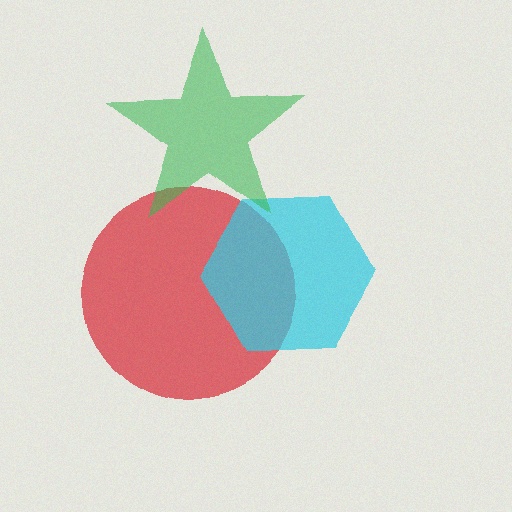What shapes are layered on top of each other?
The layered shapes are: a red circle, a cyan hexagon, a green star.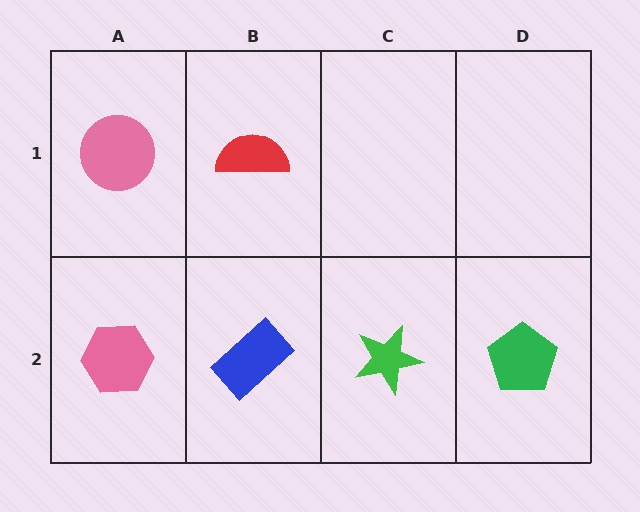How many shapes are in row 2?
4 shapes.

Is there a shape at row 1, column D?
No, that cell is empty.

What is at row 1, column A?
A pink circle.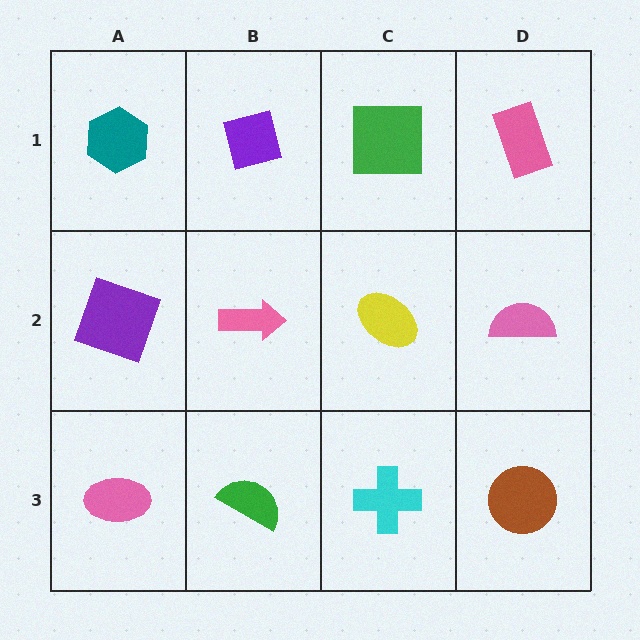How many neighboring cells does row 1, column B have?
3.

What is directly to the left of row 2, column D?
A yellow ellipse.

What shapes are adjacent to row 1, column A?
A purple square (row 2, column A), a purple square (row 1, column B).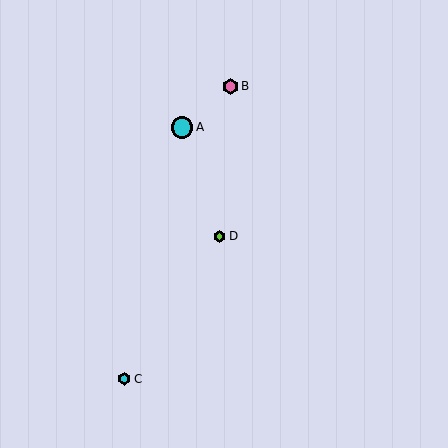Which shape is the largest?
The cyan circle (labeled A) is the largest.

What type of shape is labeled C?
Shape C is a cyan hexagon.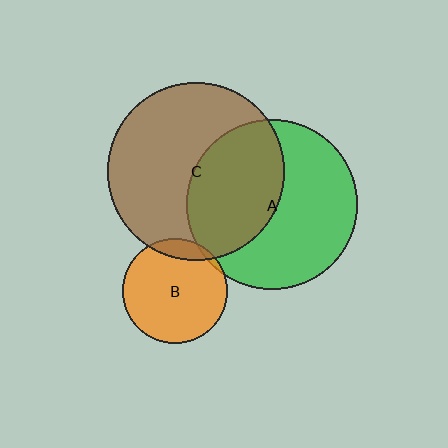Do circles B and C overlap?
Yes.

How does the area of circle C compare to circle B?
Approximately 2.9 times.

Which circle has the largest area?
Circle C (brown).